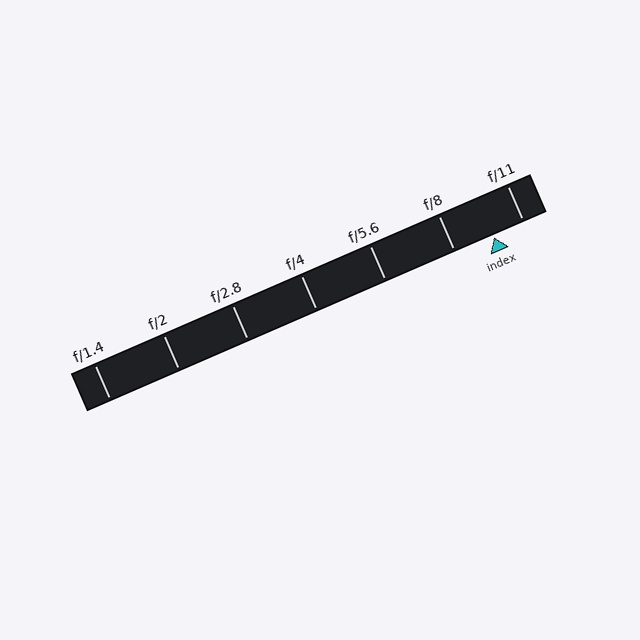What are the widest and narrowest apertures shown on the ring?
The widest aperture shown is f/1.4 and the narrowest is f/11.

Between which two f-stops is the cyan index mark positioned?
The index mark is between f/8 and f/11.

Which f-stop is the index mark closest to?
The index mark is closest to f/11.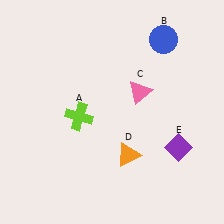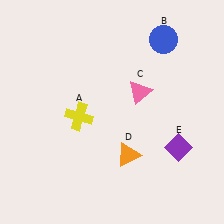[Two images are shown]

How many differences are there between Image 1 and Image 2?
There is 1 difference between the two images.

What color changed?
The cross (A) changed from lime in Image 1 to yellow in Image 2.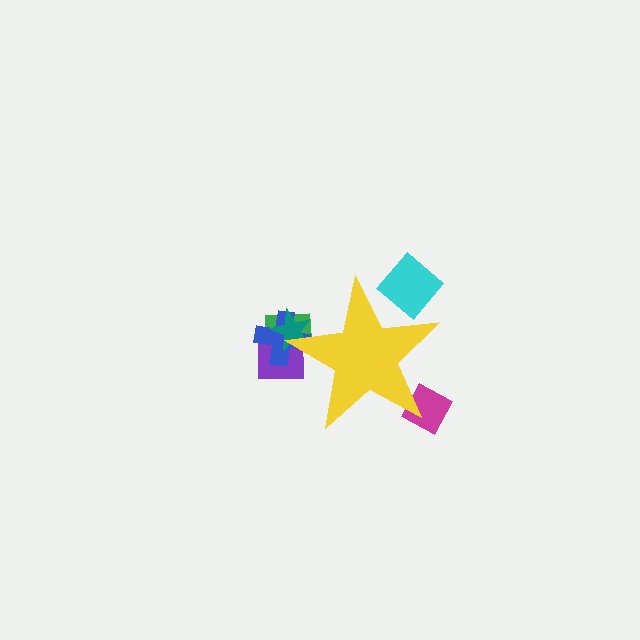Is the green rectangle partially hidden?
Yes, the green rectangle is partially hidden behind the yellow star.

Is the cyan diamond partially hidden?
Yes, the cyan diamond is partially hidden behind the yellow star.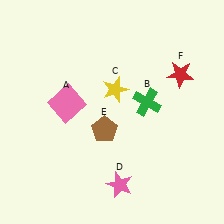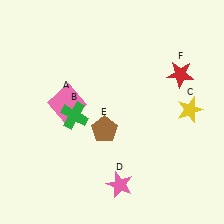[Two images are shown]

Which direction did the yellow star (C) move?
The yellow star (C) moved right.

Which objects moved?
The objects that moved are: the green cross (B), the yellow star (C).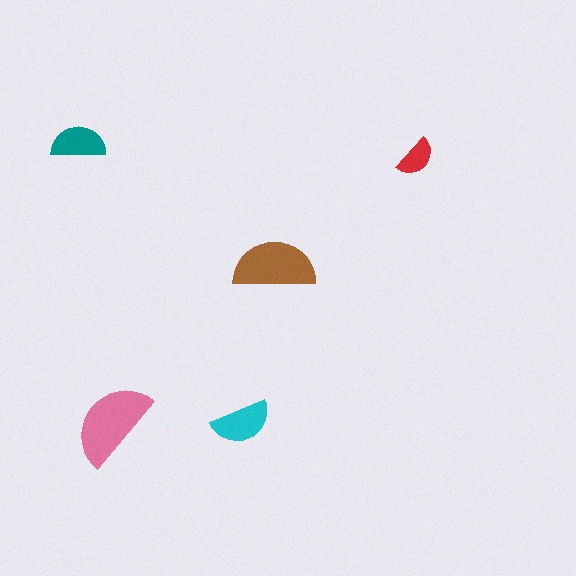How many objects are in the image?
There are 5 objects in the image.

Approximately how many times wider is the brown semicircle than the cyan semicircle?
About 1.5 times wider.